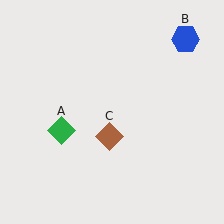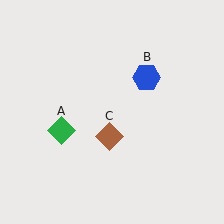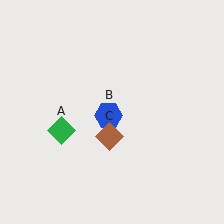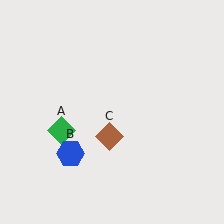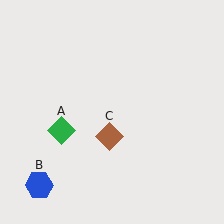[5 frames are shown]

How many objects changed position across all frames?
1 object changed position: blue hexagon (object B).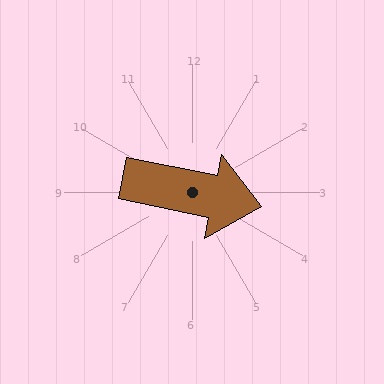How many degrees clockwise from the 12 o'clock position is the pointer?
Approximately 101 degrees.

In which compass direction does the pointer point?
East.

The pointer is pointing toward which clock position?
Roughly 3 o'clock.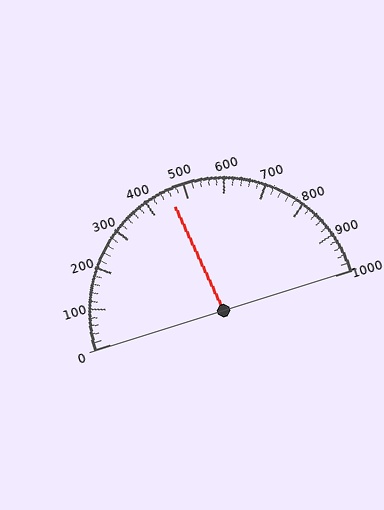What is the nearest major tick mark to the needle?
The nearest major tick mark is 500.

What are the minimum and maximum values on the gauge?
The gauge ranges from 0 to 1000.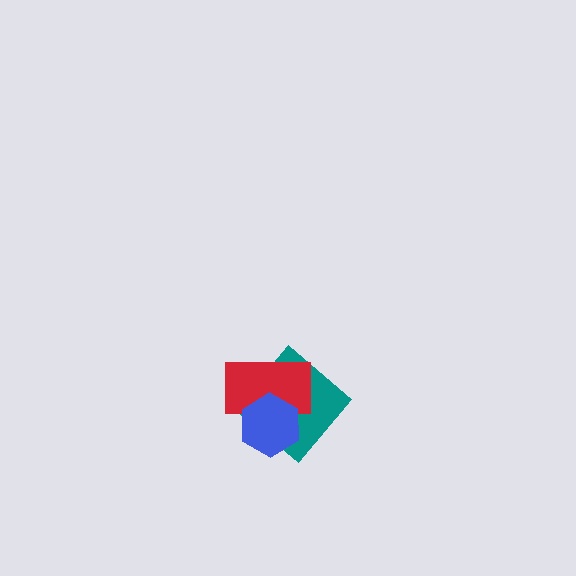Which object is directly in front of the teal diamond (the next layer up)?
The red rectangle is directly in front of the teal diamond.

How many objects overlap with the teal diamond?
2 objects overlap with the teal diamond.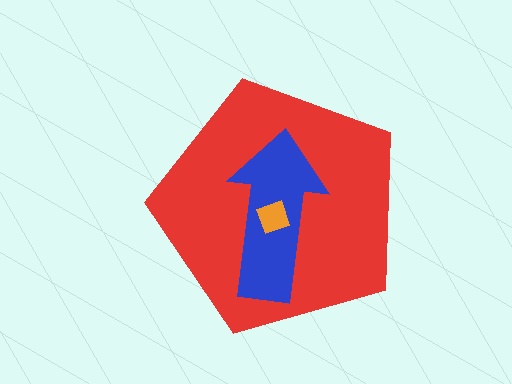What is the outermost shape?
The red pentagon.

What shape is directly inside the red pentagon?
The blue arrow.